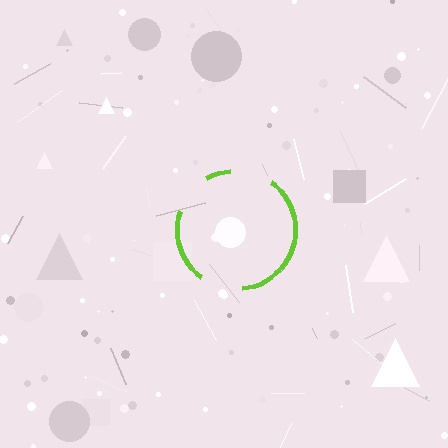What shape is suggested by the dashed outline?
The dashed outline suggests a circle.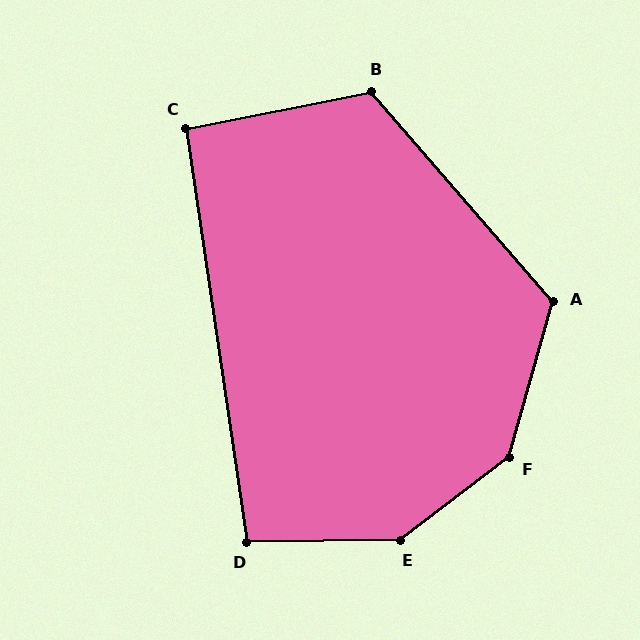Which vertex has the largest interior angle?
E, at approximately 144 degrees.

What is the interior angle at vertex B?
Approximately 120 degrees (obtuse).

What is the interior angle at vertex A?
Approximately 123 degrees (obtuse).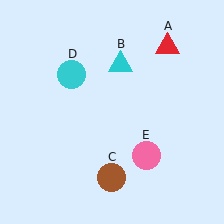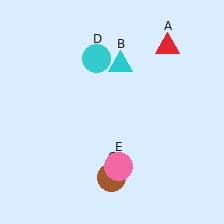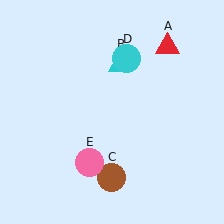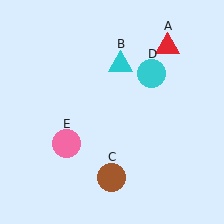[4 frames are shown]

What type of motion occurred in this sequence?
The cyan circle (object D), pink circle (object E) rotated clockwise around the center of the scene.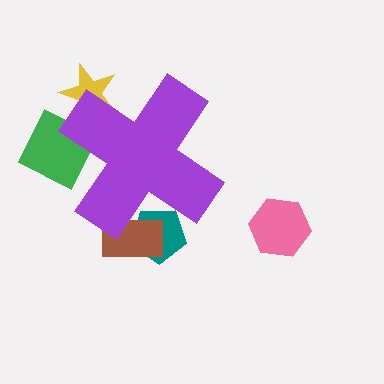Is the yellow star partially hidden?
Yes, the yellow star is partially hidden behind the purple cross.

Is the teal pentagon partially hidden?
Yes, the teal pentagon is partially hidden behind the purple cross.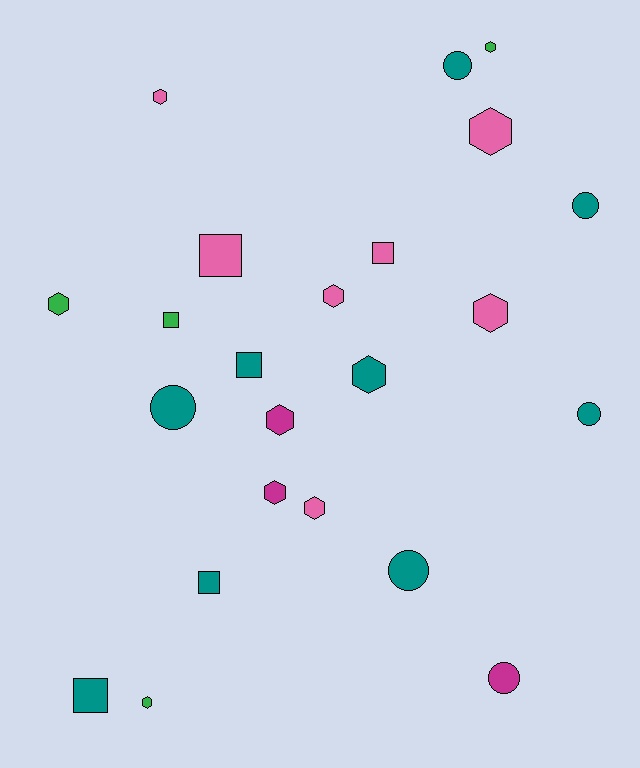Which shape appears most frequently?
Hexagon, with 11 objects.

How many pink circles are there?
There are no pink circles.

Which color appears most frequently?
Teal, with 9 objects.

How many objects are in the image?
There are 23 objects.